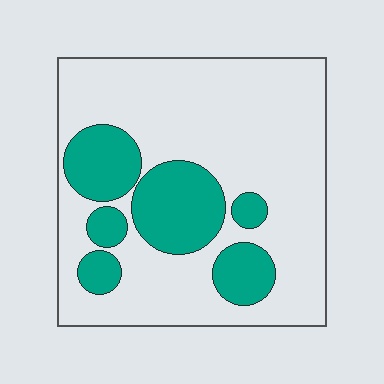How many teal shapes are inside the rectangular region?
6.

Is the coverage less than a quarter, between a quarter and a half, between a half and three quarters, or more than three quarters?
Between a quarter and a half.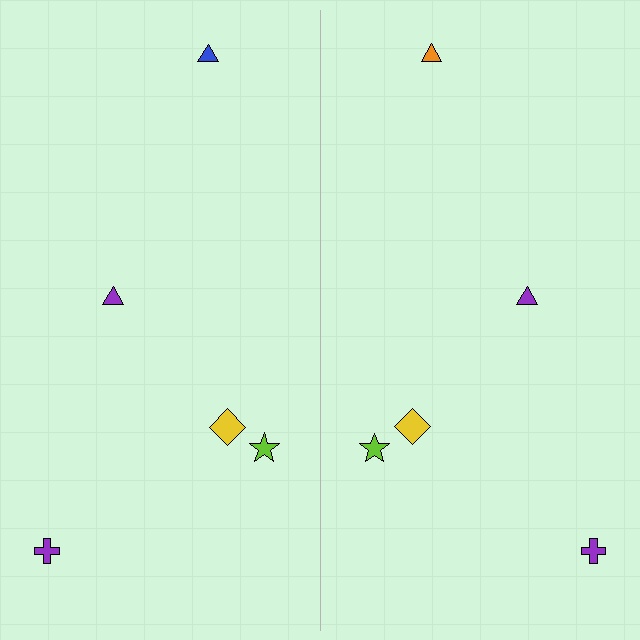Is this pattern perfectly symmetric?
No, the pattern is not perfectly symmetric. The orange triangle on the right side breaks the symmetry — its mirror counterpart is blue.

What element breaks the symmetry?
The orange triangle on the right side breaks the symmetry — its mirror counterpart is blue.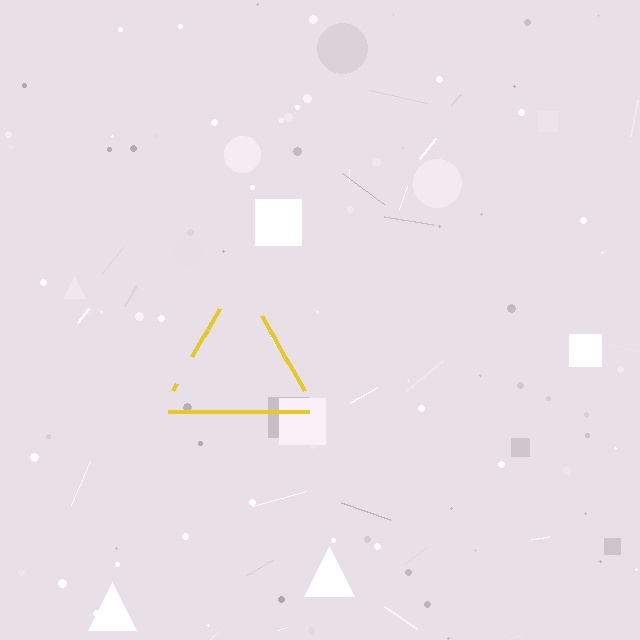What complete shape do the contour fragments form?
The contour fragments form a triangle.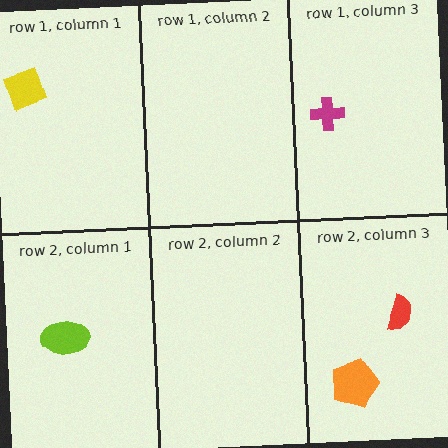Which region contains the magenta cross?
The row 1, column 3 region.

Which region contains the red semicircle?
The row 2, column 3 region.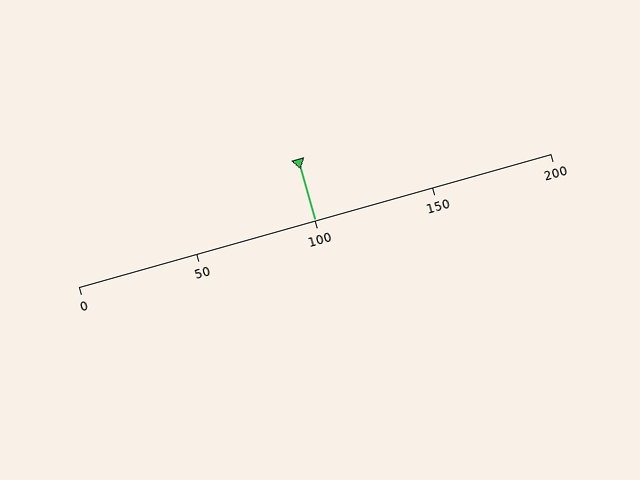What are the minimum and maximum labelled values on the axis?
The axis runs from 0 to 200.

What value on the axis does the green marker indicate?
The marker indicates approximately 100.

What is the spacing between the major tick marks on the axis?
The major ticks are spaced 50 apart.